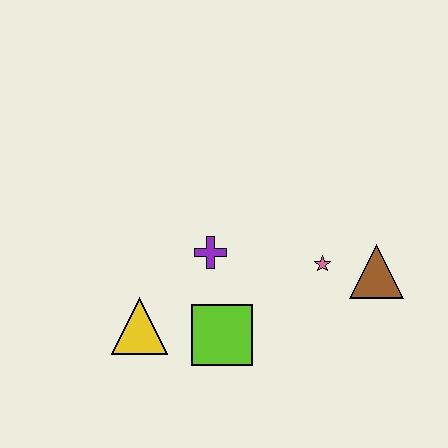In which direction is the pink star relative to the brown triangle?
The pink star is to the left of the brown triangle.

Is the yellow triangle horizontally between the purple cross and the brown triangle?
No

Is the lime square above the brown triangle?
No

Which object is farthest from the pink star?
The yellow triangle is farthest from the pink star.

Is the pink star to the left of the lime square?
No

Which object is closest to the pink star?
The brown triangle is closest to the pink star.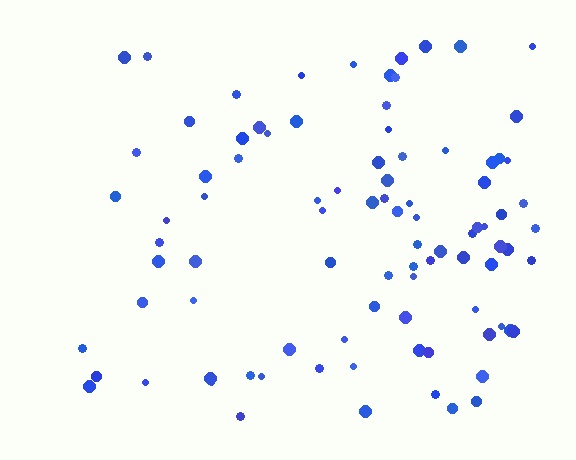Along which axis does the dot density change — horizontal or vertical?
Horizontal.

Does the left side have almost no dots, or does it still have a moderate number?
Still a moderate number, just noticeably fewer than the right.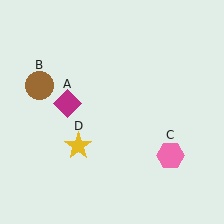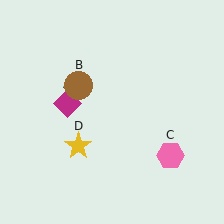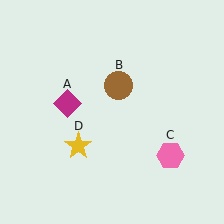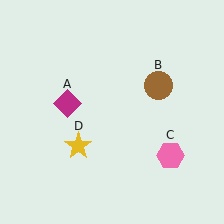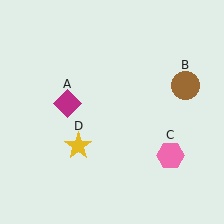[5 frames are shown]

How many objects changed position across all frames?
1 object changed position: brown circle (object B).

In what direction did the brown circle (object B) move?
The brown circle (object B) moved right.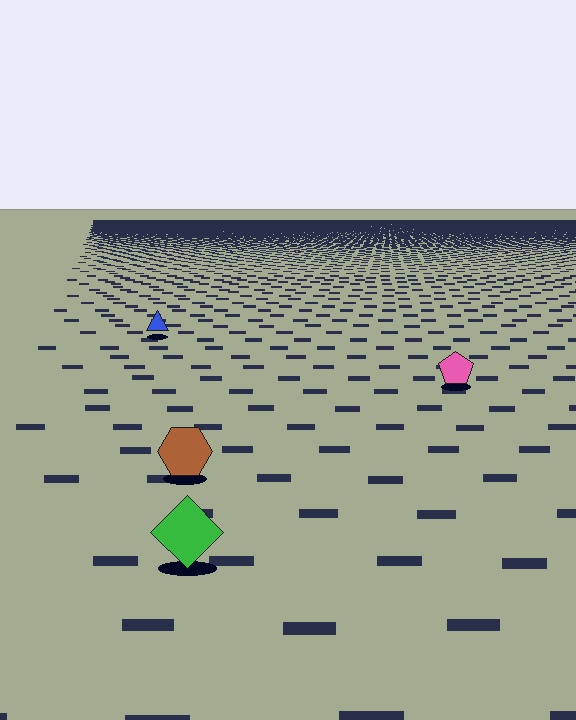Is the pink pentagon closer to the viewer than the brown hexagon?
No. The brown hexagon is closer — you can tell from the texture gradient: the ground texture is coarser near it.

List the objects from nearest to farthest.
From nearest to farthest: the green diamond, the brown hexagon, the pink pentagon, the blue triangle.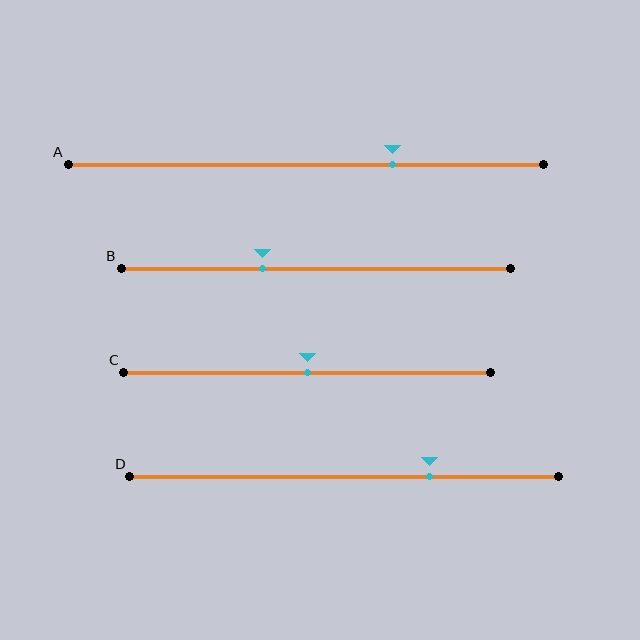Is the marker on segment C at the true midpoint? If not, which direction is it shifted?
Yes, the marker on segment C is at the true midpoint.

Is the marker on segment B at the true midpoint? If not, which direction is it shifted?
No, the marker on segment B is shifted to the left by about 14% of the segment length.